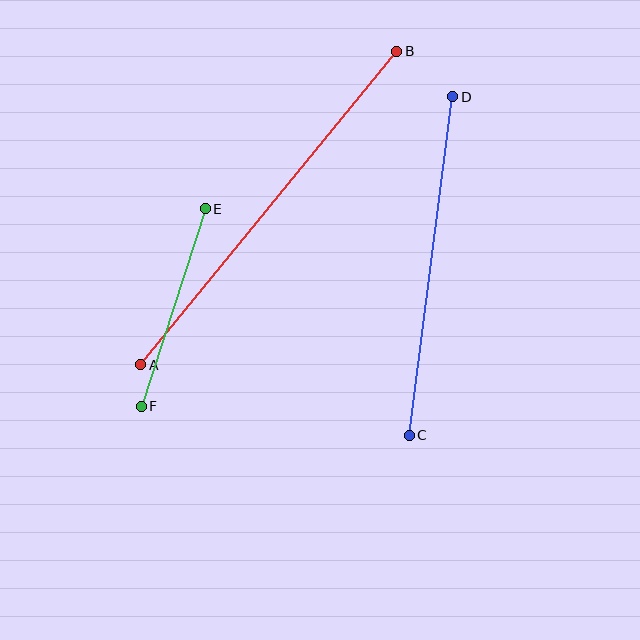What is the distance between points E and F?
The distance is approximately 208 pixels.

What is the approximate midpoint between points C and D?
The midpoint is at approximately (431, 266) pixels.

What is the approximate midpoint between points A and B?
The midpoint is at approximately (269, 208) pixels.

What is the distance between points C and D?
The distance is approximately 341 pixels.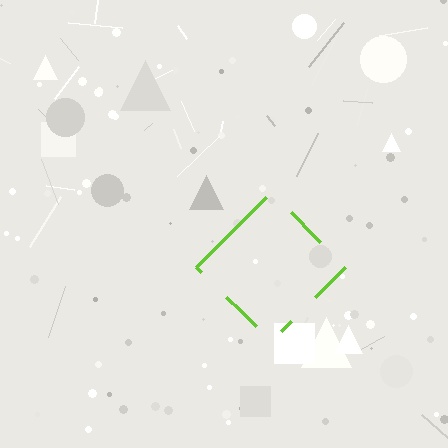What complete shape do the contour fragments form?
The contour fragments form a diamond.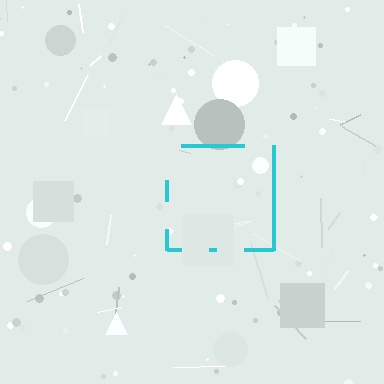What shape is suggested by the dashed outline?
The dashed outline suggests a square.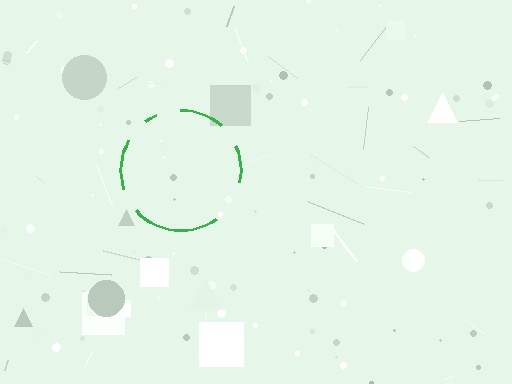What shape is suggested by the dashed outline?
The dashed outline suggests a circle.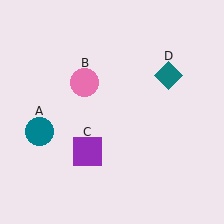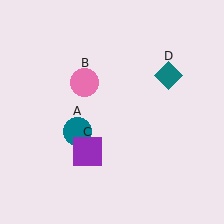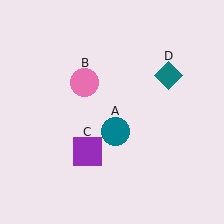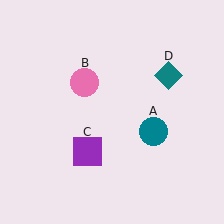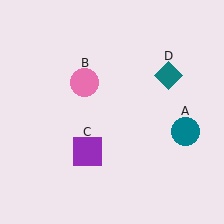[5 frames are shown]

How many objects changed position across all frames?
1 object changed position: teal circle (object A).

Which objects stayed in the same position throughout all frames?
Pink circle (object B) and purple square (object C) and teal diamond (object D) remained stationary.